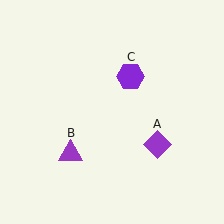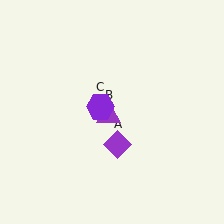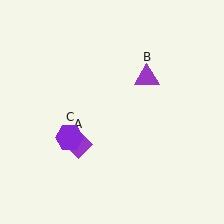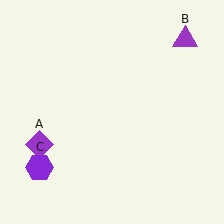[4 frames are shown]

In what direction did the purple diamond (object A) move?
The purple diamond (object A) moved left.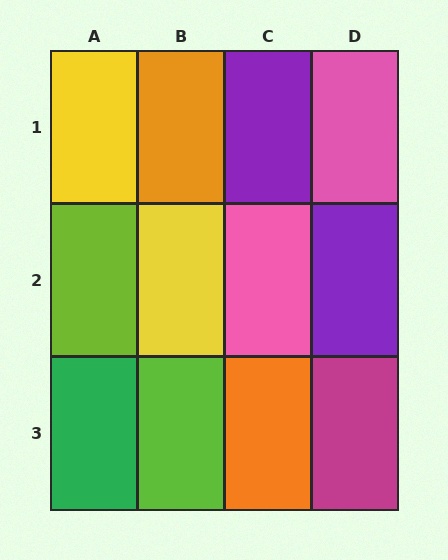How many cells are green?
1 cell is green.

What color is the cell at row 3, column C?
Orange.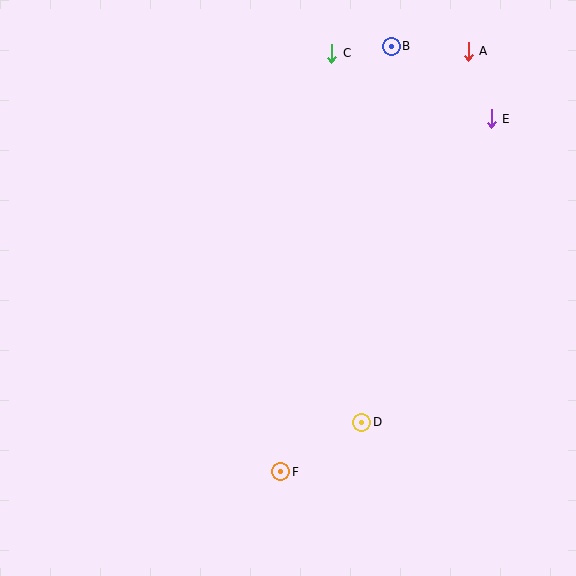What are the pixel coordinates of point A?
Point A is at (468, 51).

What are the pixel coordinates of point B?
Point B is at (391, 46).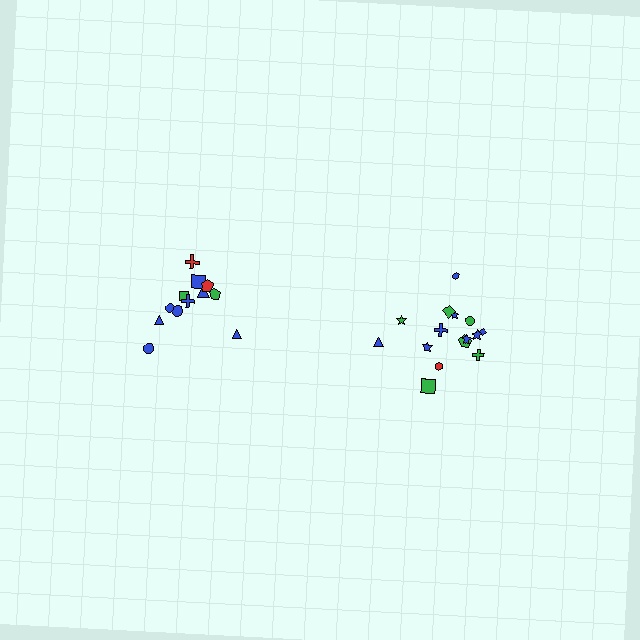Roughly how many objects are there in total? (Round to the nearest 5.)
Roughly 25 objects in total.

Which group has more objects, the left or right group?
The right group.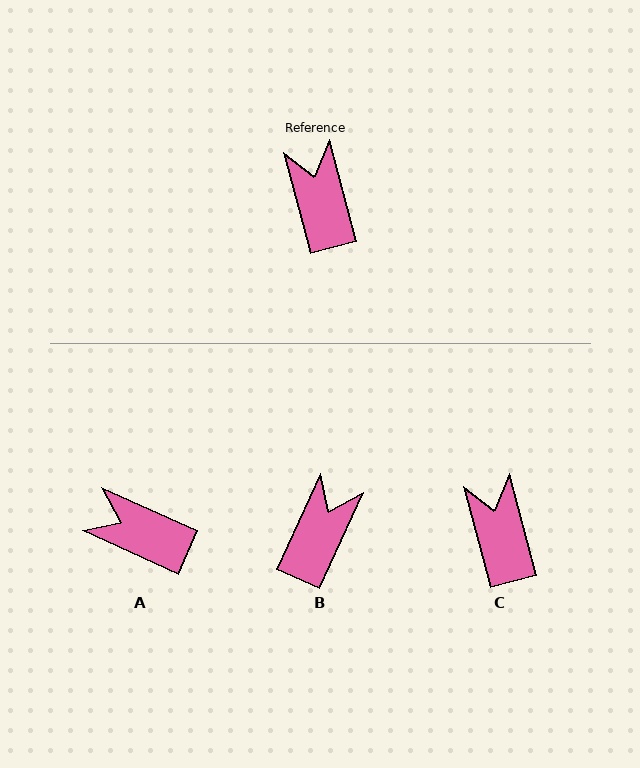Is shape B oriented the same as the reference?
No, it is off by about 39 degrees.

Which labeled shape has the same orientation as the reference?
C.